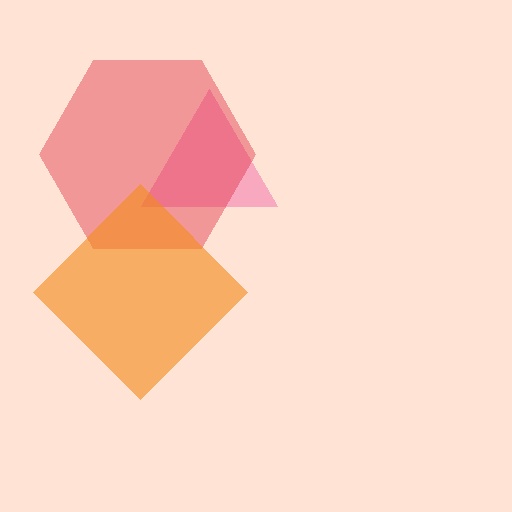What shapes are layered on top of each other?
The layered shapes are: a pink triangle, a red hexagon, an orange diamond.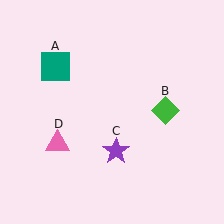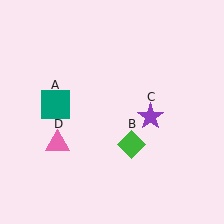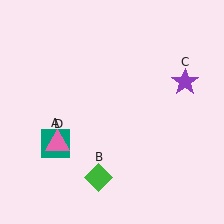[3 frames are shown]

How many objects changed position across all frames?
3 objects changed position: teal square (object A), green diamond (object B), purple star (object C).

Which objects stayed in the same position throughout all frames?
Pink triangle (object D) remained stationary.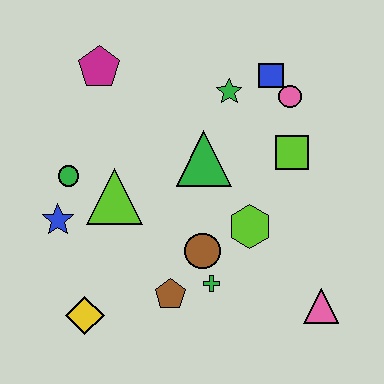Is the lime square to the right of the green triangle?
Yes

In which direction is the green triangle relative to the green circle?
The green triangle is to the right of the green circle.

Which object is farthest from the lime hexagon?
The magenta pentagon is farthest from the lime hexagon.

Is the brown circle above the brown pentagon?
Yes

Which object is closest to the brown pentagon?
The green cross is closest to the brown pentagon.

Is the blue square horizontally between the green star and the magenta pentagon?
No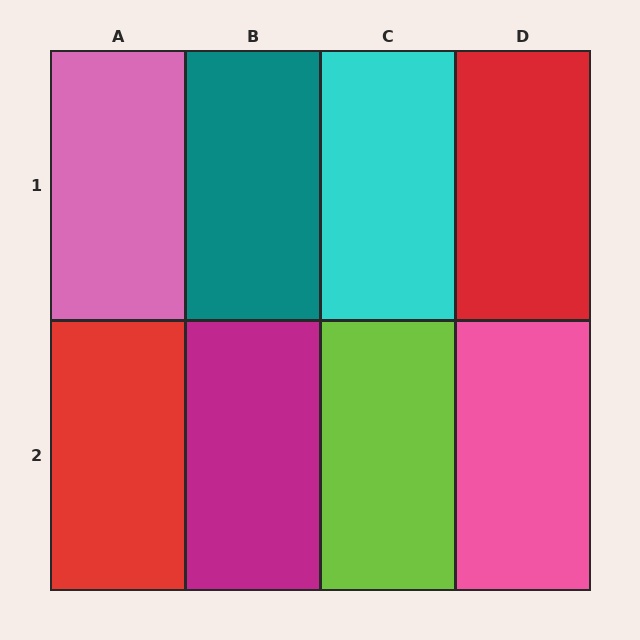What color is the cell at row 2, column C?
Lime.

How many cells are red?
2 cells are red.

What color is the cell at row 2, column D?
Pink.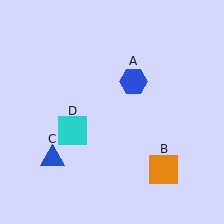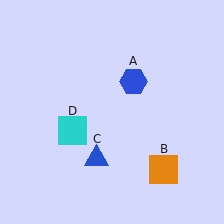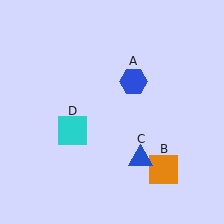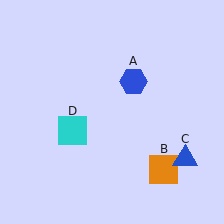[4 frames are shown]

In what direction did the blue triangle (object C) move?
The blue triangle (object C) moved right.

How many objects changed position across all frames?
1 object changed position: blue triangle (object C).